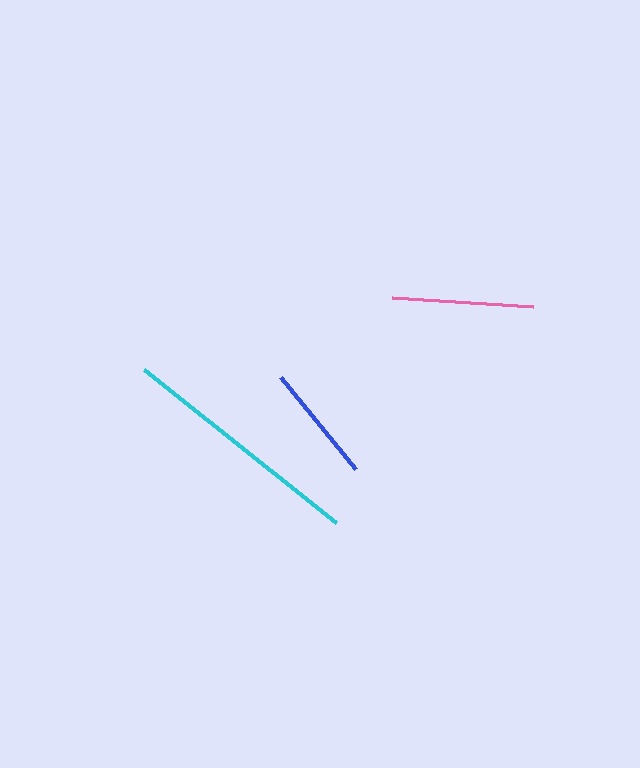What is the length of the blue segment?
The blue segment is approximately 119 pixels long.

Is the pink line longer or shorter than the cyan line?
The cyan line is longer than the pink line.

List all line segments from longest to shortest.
From longest to shortest: cyan, pink, blue.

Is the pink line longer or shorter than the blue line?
The pink line is longer than the blue line.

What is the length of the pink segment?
The pink segment is approximately 142 pixels long.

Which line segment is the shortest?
The blue line is the shortest at approximately 119 pixels.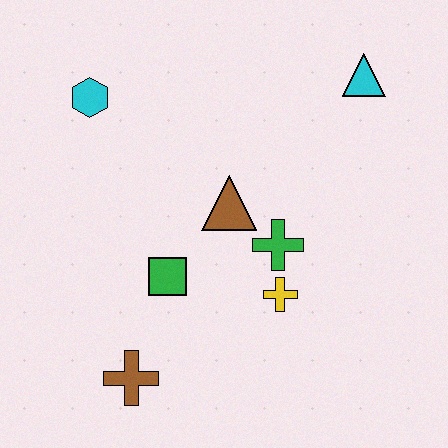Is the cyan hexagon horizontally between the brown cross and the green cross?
No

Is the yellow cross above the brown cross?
Yes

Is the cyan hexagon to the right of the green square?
No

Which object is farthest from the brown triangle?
The brown cross is farthest from the brown triangle.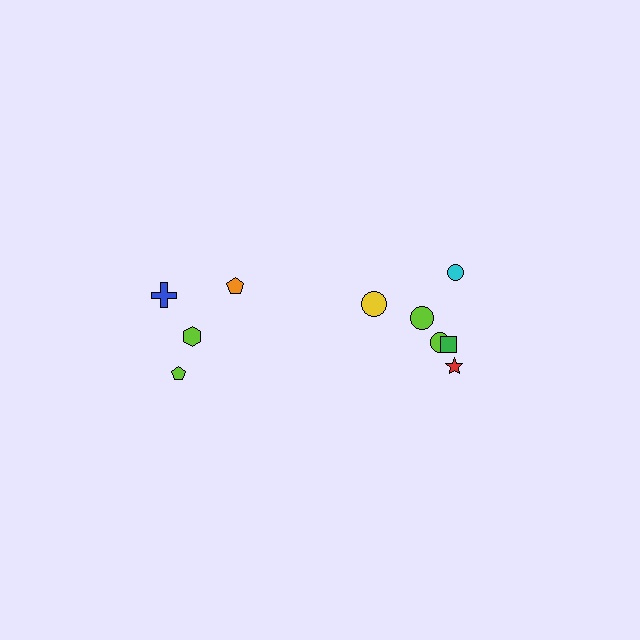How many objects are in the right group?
There are 6 objects.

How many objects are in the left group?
There are 4 objects.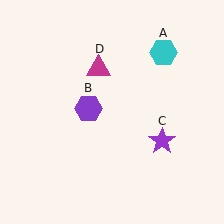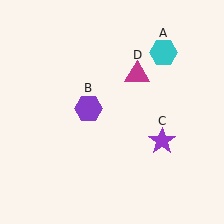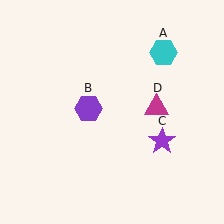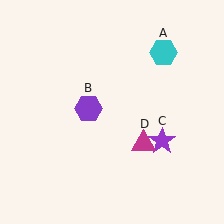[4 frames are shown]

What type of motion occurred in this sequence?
The magenta triangle (object D) rotated clockwise around the center of the scene.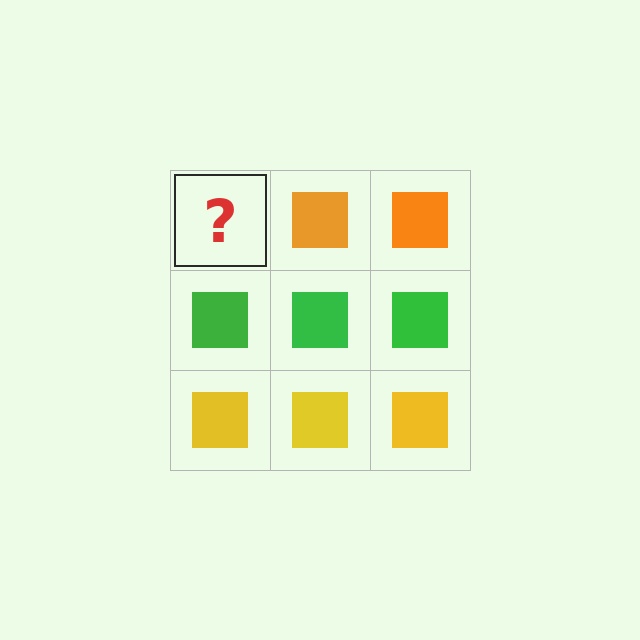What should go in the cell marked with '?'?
The missing cell should contain an orange square.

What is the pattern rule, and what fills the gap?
The rule is that each row has a consistent color. The gap should be filled with an orange square.